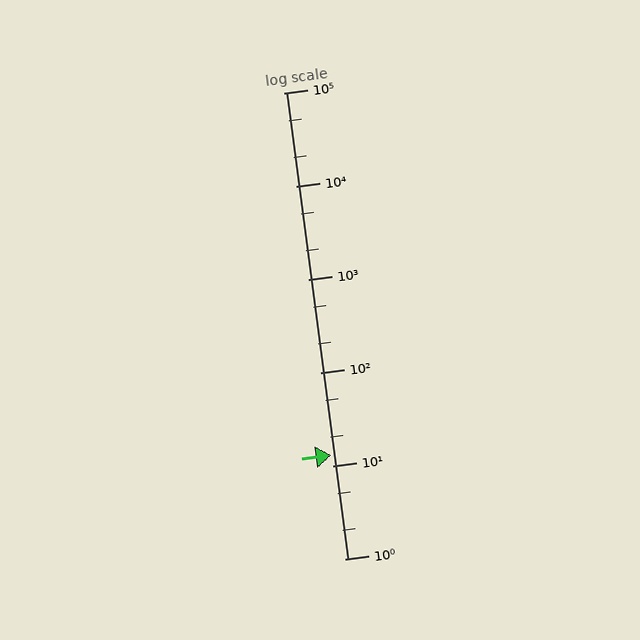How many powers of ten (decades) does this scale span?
The scale spans 5 decades, from 1 to 100000.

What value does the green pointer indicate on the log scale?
The pointer indicates approximately 13.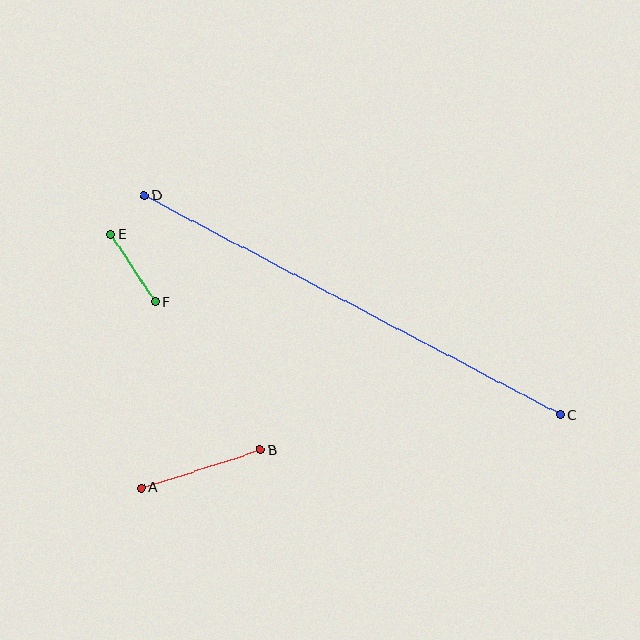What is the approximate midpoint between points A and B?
The midpoint is at approximately (201, 469) pixels.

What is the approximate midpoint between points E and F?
The midpoint is at approximately (133, 268) pixels.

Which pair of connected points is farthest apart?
Points C and D are farthest apart.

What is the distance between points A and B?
The distance is approximately 124 pixels.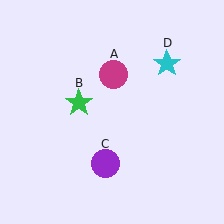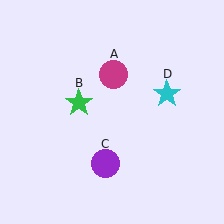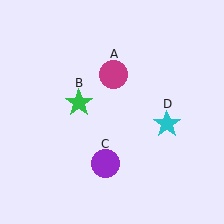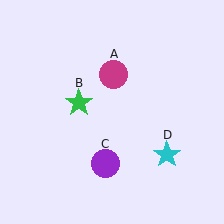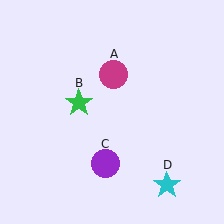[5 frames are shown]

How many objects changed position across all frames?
1 object changed position: cyan star (object D).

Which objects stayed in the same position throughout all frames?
Magenta circle (object A) and green star (object B) and purple circle (object C) remained stationary.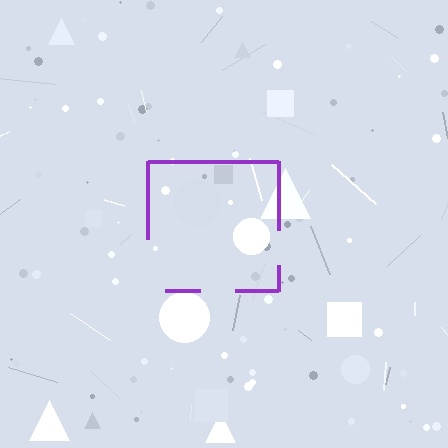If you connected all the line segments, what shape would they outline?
They would outline a square.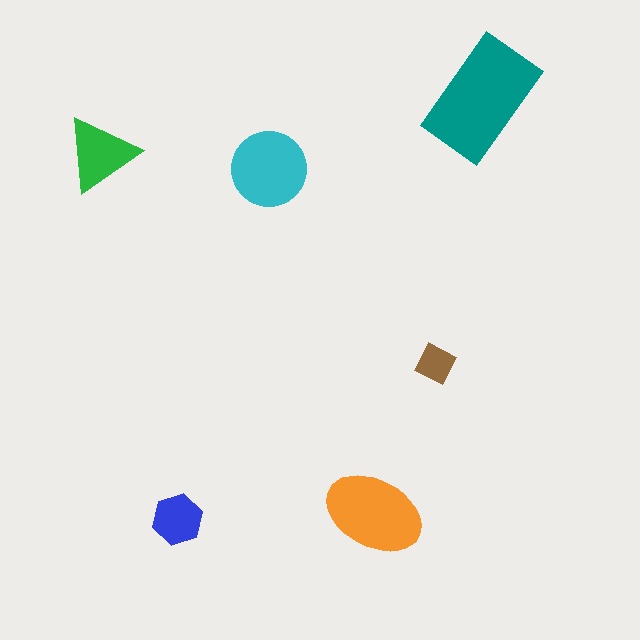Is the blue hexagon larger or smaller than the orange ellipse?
Smaller.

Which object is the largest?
The teal rectangle.